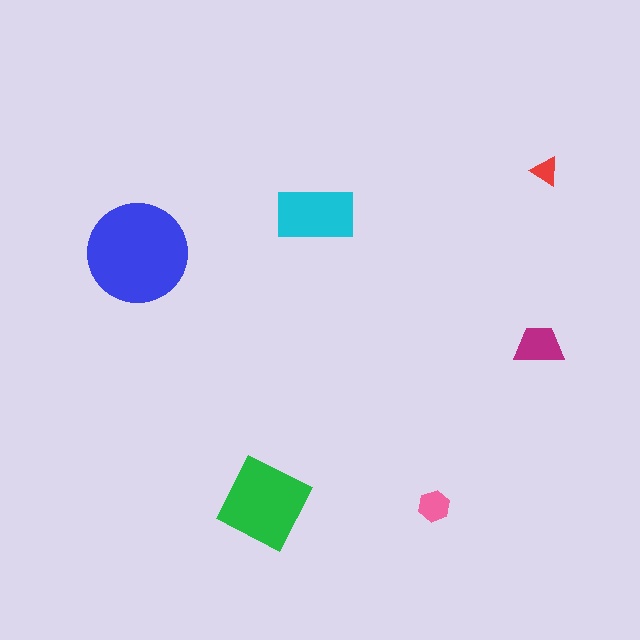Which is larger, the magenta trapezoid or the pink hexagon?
The magenta trapezoid.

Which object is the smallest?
The red triangle.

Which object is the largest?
The blue circle.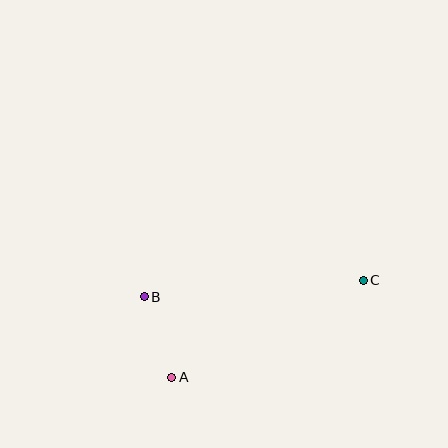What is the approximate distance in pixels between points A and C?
The distance between A and C is approximately 214 pixels.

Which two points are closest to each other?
Points A and B are closest to each other.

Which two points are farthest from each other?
Points B and C are farthest from each other.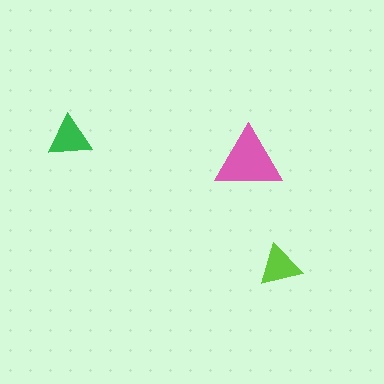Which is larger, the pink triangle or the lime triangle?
The pink one.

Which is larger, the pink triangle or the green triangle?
The pink one.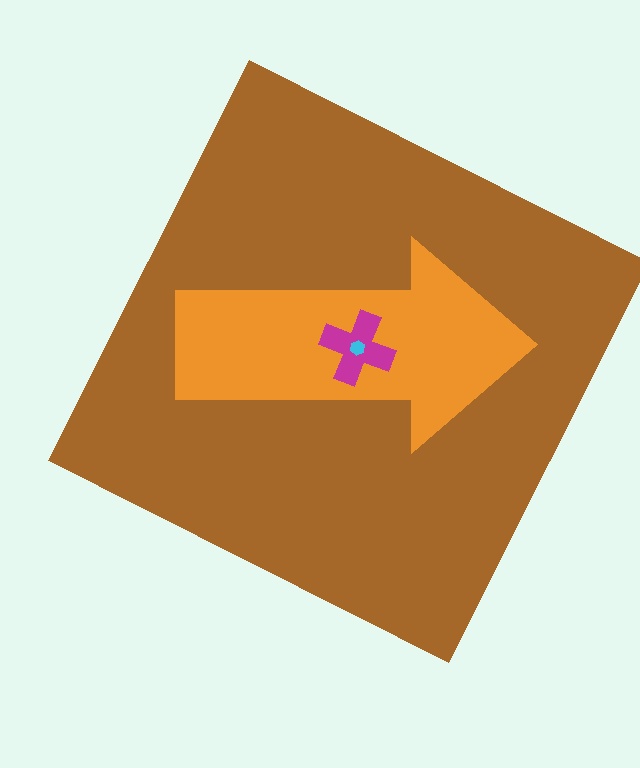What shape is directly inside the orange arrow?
The magenta cross.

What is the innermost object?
The cyan hexagon.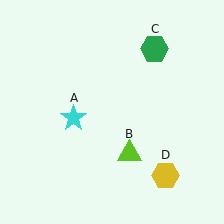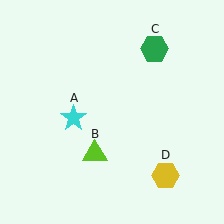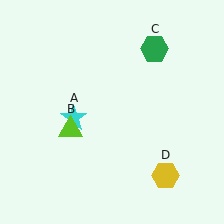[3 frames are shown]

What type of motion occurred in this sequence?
The lime triangle (object B) rotated clockwise around the center of the scene.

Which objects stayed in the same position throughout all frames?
Cyan star (object A) and green hexagon (object C) and yellow hexagon (object D) remained stationary.